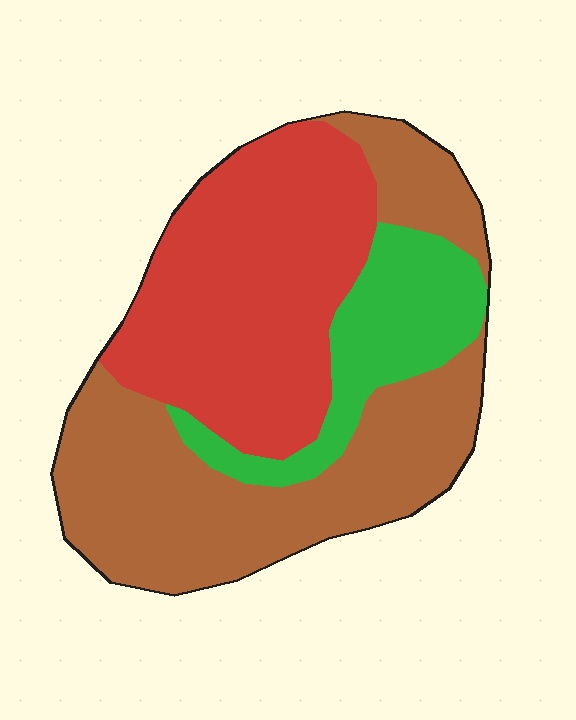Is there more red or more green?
Red.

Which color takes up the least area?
Green, at roughly 15%.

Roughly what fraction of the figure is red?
Red takes up about two fifths (2/5) of the figure.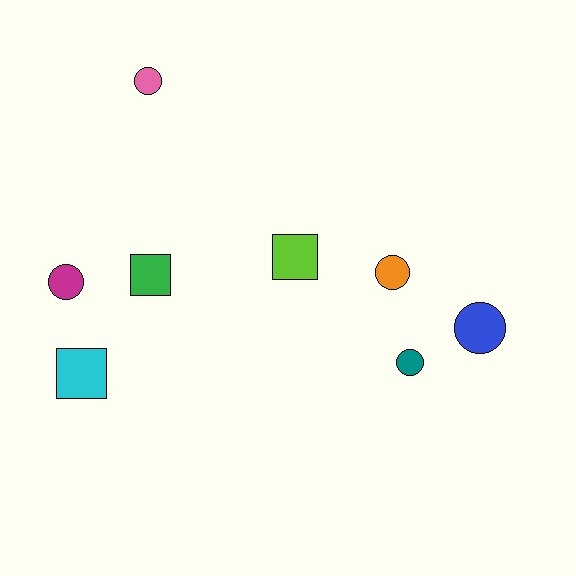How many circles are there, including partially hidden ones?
There are 5 circles.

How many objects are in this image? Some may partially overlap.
There are 8 objects.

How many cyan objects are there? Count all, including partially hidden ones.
There is 1 cyan object.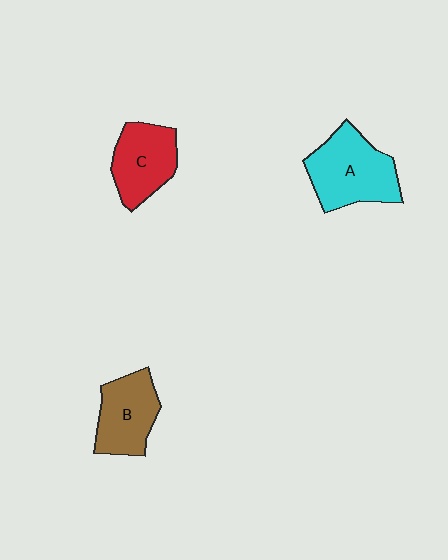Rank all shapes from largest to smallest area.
From largest to smallest: A (cyan), C (red), B (brown).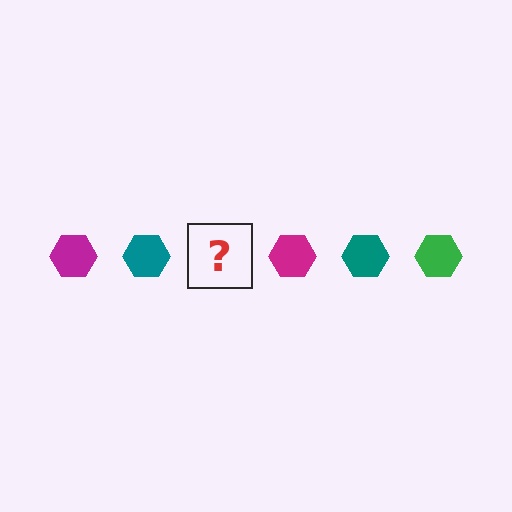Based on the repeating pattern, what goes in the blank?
The blank should be a green hexagon.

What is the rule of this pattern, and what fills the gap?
The rule is that the pattern cycles through magenta, teal, green hexagons. The gap should be filled with a green hexagon.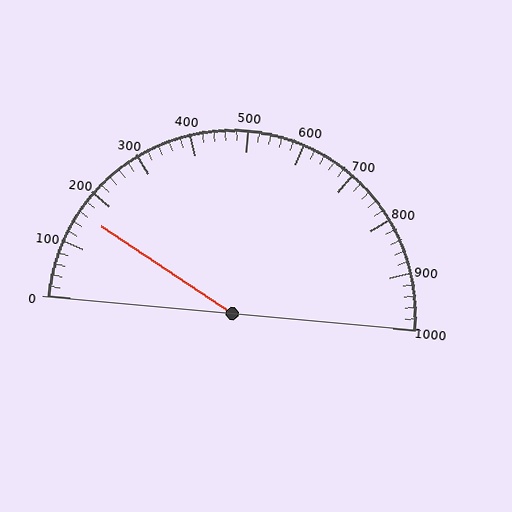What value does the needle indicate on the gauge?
The needle indicates approximately 160.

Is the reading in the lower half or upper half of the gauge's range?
The reading is in the lower half of the range (0 to 1000).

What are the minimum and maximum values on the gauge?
The gauge ranges from 0 to 1000.